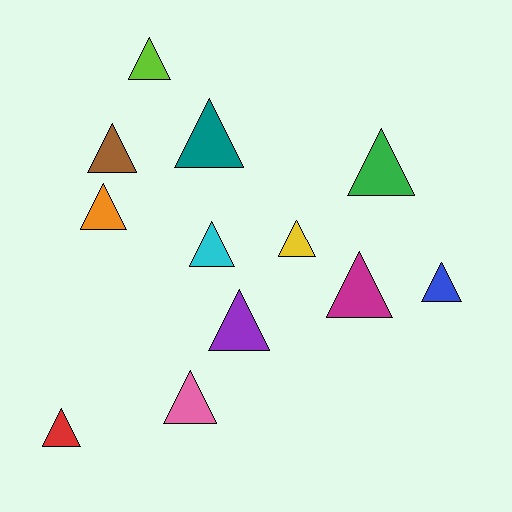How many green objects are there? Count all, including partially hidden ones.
There is 1 green object.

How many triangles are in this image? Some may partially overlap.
There are 12 triangles.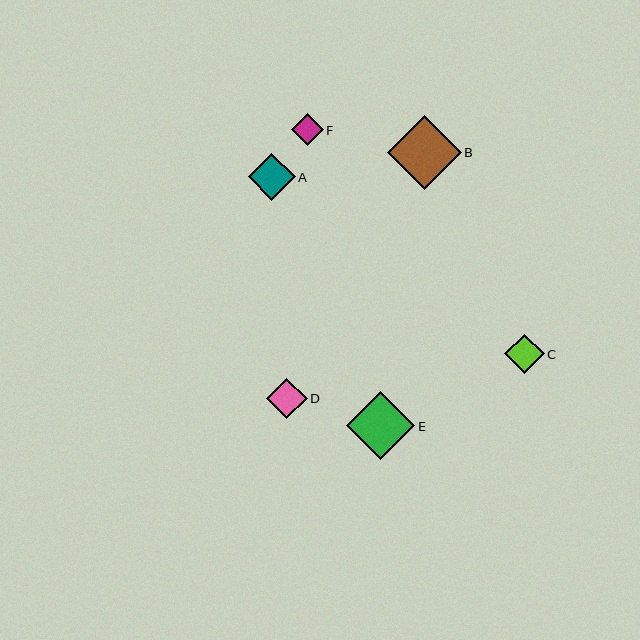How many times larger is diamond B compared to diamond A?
Diamond B is approximately 1.6 times the size of diamond A.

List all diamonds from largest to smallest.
From largest to smallest: B, E, A, D, C, F.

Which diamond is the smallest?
Diamond F is the smallest with a size of approximately 32 pixels.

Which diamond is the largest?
Diamond B is the largest with a size of approximately 74 pixels.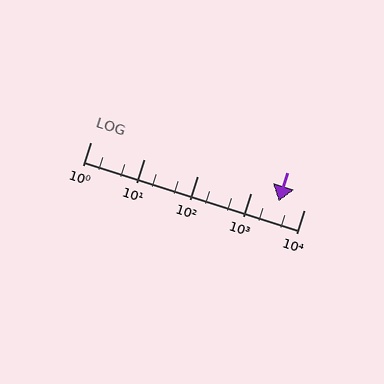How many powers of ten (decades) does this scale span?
The scale spans 4 decades, from 1 to 10000.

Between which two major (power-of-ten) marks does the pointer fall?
The pointer is between 1000 and 10000.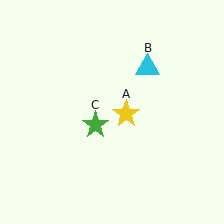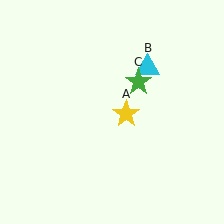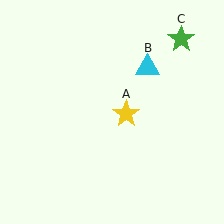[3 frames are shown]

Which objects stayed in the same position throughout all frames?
Yellow star (object A) and cyan triangle (object B) remained stationary.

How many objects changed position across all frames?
1 object changed position: green star (object C).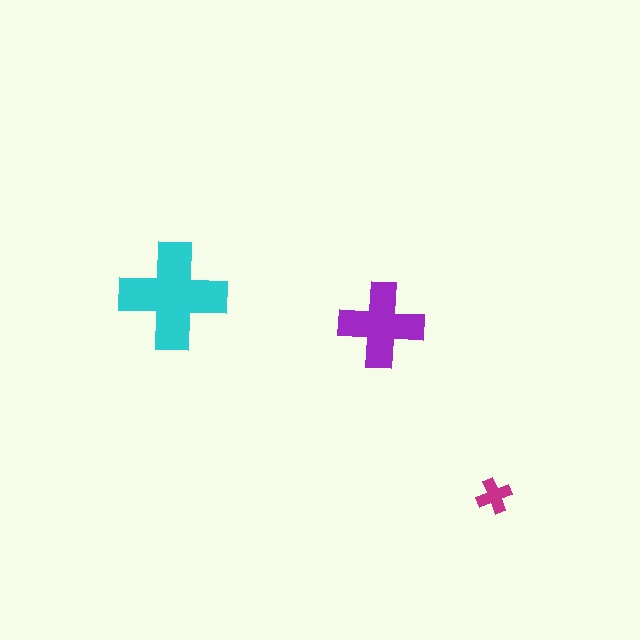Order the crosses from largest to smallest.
the cyan one, the purple one, the magenta one.